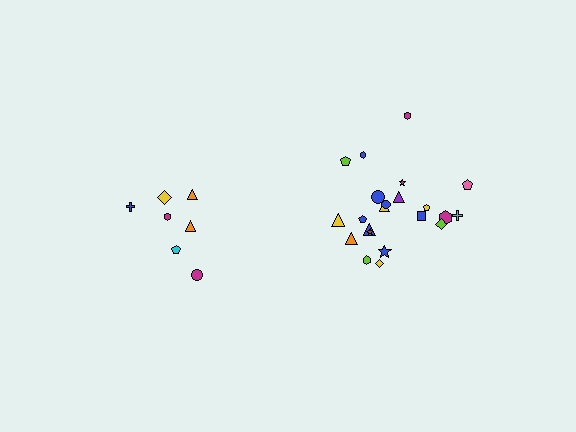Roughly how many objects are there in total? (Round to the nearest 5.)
Roughly 30 objects in total.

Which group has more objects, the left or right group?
The right group.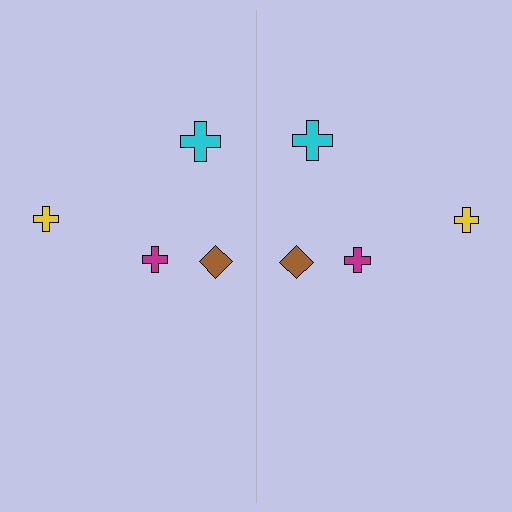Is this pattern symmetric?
Yes, this pattern has bilateral (reflection) symmetry.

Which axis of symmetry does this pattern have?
The pattern has a vertical axis of symmetry running through the center of the image.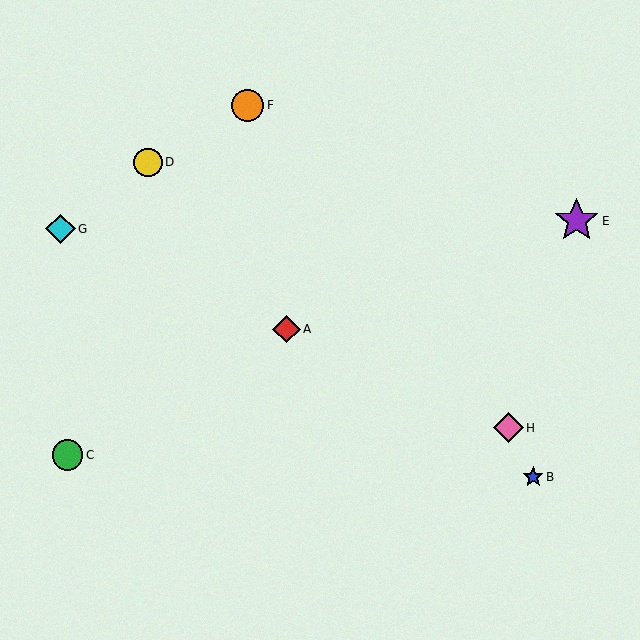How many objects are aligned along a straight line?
3 objects (A, G, H) are aligned along a straight line.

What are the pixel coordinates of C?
Object C is at (68, 455).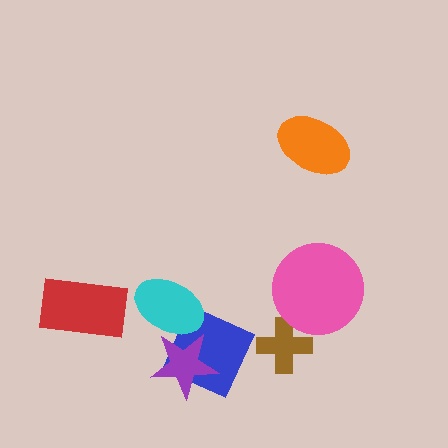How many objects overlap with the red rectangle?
0 objects overlap with the red rectangle.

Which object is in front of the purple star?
The cyan ellipse is in front of the purple star.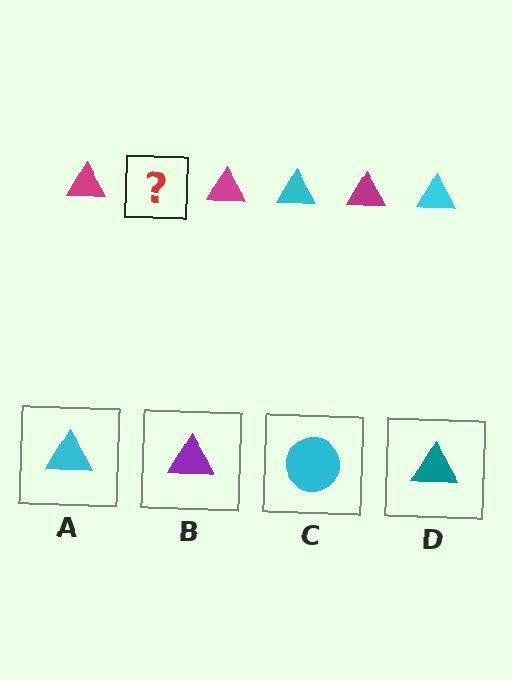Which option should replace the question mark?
Option A.